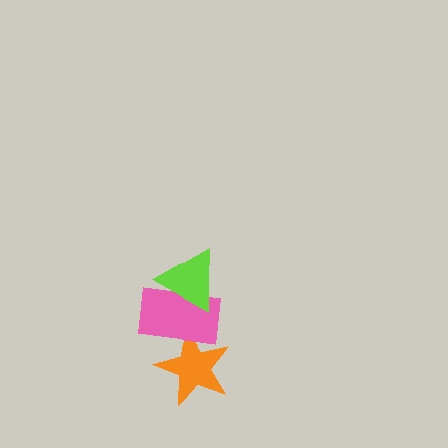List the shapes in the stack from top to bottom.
From top to bottom: the lime triangle, the pink rectangle, the orange star.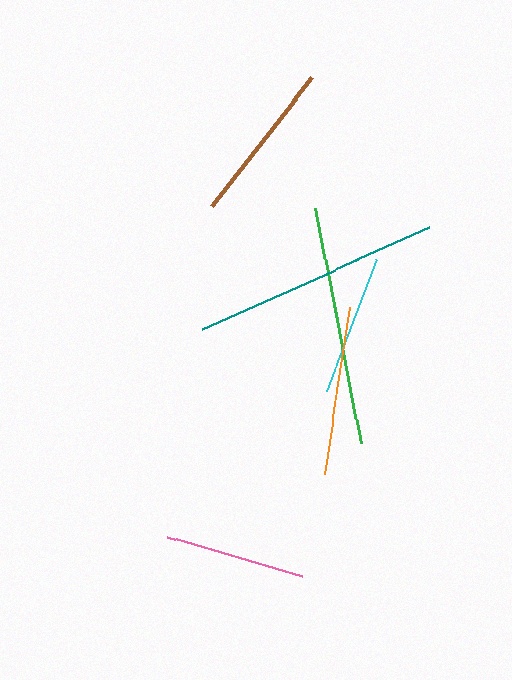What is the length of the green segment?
The green segment is approximately 240 pixels long.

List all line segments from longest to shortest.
From longest to shortest: teal, green, orange, brown, cyan, pink.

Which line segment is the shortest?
The pink line is the shortest at approximately 140 pixels.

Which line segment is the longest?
The teal line is the longest at approximately 250 pixels.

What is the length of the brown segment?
The brown segment is approximately 163 pixels long.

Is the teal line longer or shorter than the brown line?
The teal line is longer than the brown line.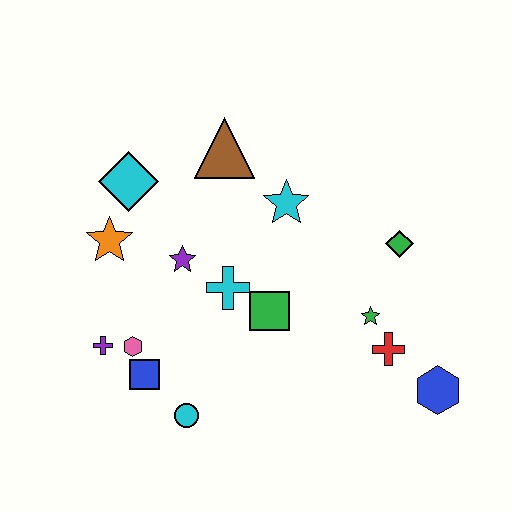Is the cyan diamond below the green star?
No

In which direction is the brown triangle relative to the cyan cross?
The brown triangle is above the cyan cross.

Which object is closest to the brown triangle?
The cyan star is closest to the brown triangle.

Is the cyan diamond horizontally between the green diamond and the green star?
No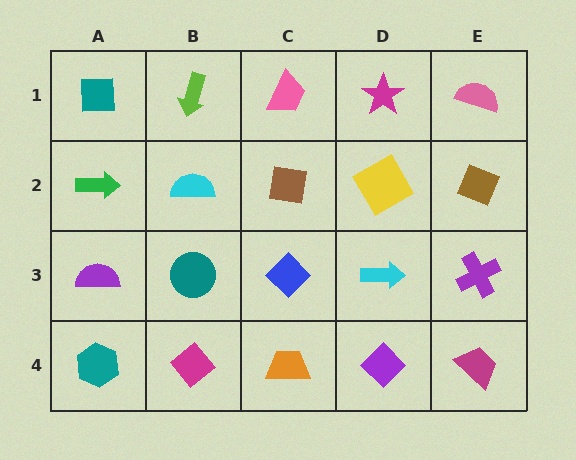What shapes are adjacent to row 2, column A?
A teal square (row 1, column A), a purple semicircle (row 3, column A), a cyan semicircle (row 2, column B).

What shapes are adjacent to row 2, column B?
A lime arrow (row 1, column B), a teal circle (row 3, column B), a green arrow (row 2, column A), a brown square (row 2, column C).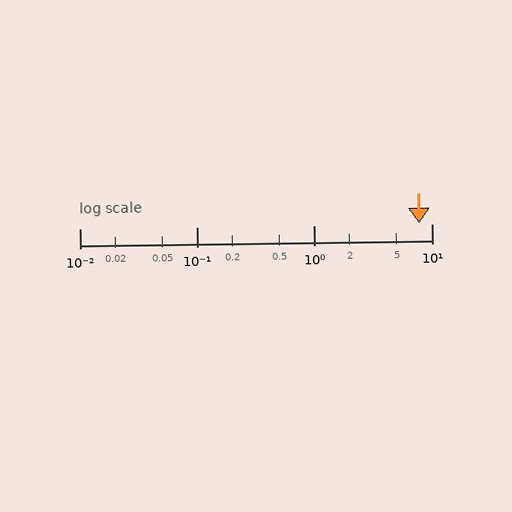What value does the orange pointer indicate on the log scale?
The pointer indicates approximately 7.9.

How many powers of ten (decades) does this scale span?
The scale spans 3 decades, from 0.01 to 10.